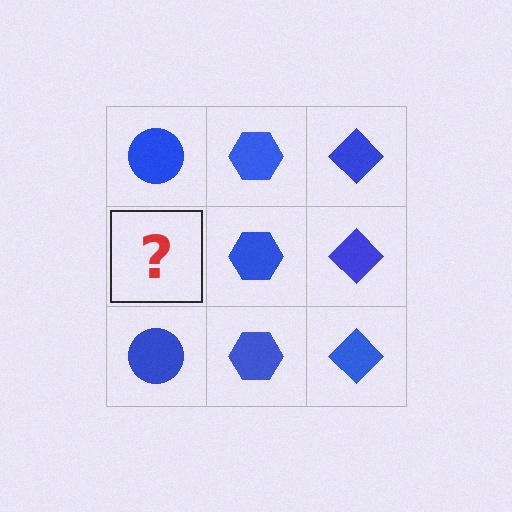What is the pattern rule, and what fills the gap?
The rule is that each column has a consistent shape. The gap should be filled with a blue circle.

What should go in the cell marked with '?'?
The missing cell should contain a blue circle.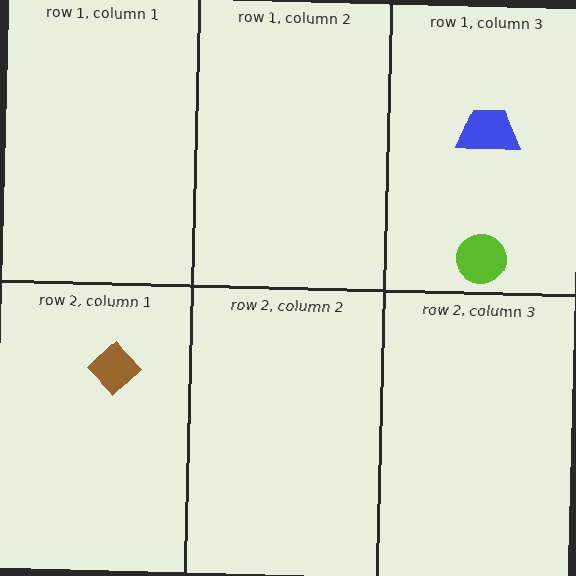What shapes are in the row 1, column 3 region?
The blue trapezoid, the lime circle.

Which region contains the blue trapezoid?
The row 1, column 3 region.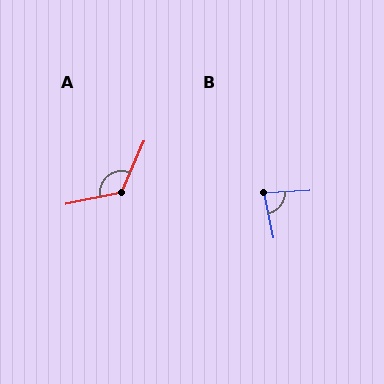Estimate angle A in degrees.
Approximately 125 degrees.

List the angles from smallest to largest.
B (82°), A (125°).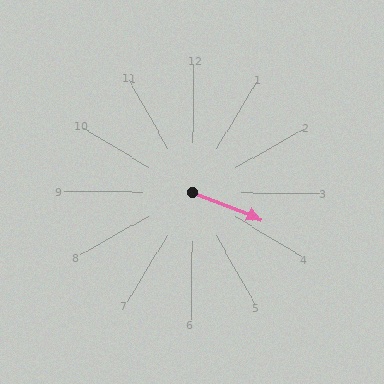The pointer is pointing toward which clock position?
Roughly 4 o'clock.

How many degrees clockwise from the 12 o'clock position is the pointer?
Approximately 111 degrees.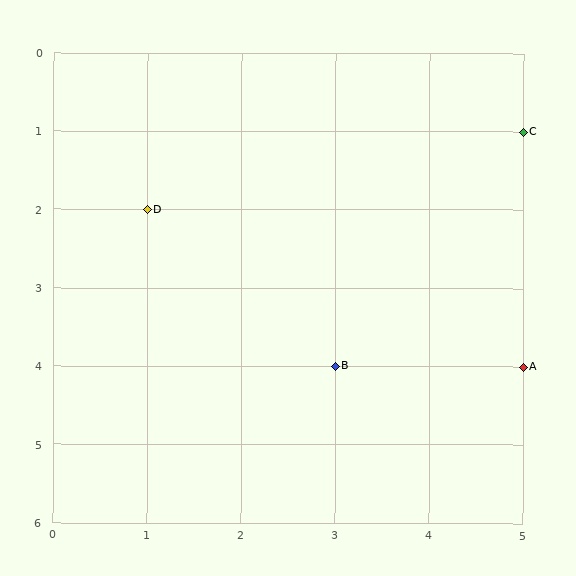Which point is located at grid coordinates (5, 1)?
Point C is at (5, 1).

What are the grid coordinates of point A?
Point A is at grid coordinates (5, 4).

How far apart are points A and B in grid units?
Points A and B are 2 columns apart.